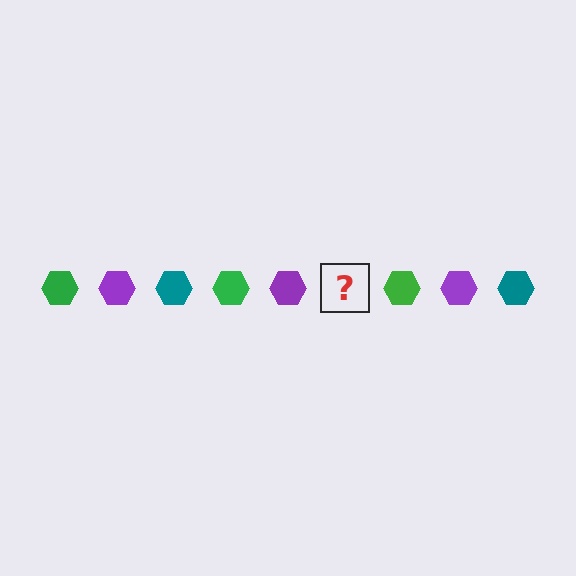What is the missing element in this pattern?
The missing element is a teal hexagon.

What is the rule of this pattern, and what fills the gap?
The rule is that the pattern cycles through green, purple, teal hexagons. The gap should be filled with a teal hexagon.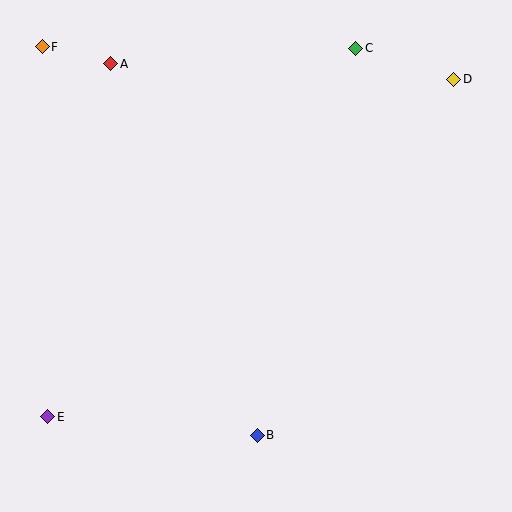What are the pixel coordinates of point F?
Point F is at (42, 47).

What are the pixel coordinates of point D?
Point D is at (454, 79).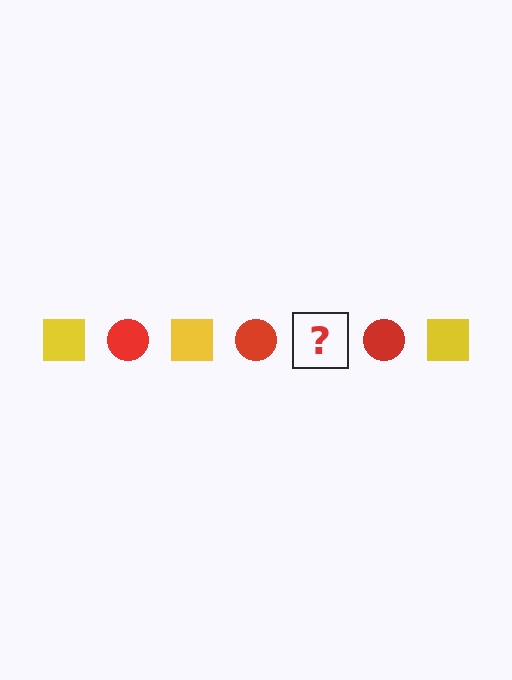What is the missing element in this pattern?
The missing element is a yellow square.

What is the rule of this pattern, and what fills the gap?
The rule is that the pattern alternates between yellow square and red circle. The gap should be filled with a yellow square.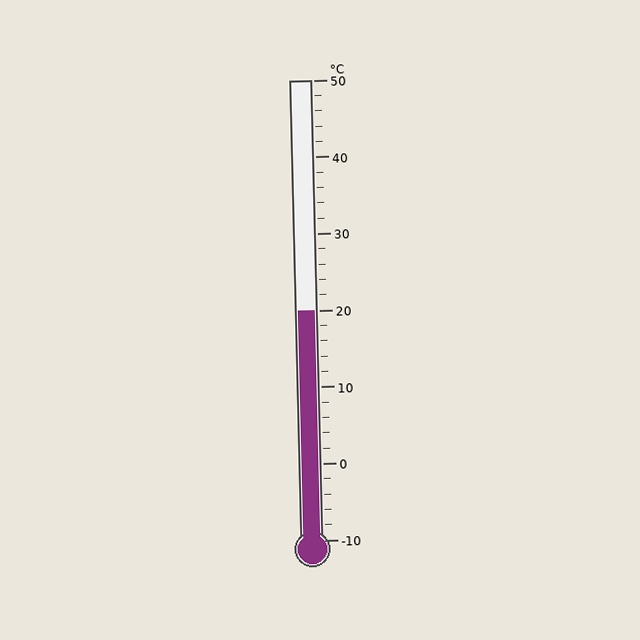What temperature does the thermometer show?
The thermometer shows approximately 20°C.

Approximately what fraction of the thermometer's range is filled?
The thermometer is filled to approximately 50% of its range.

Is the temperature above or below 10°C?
The temperature is above 10°C.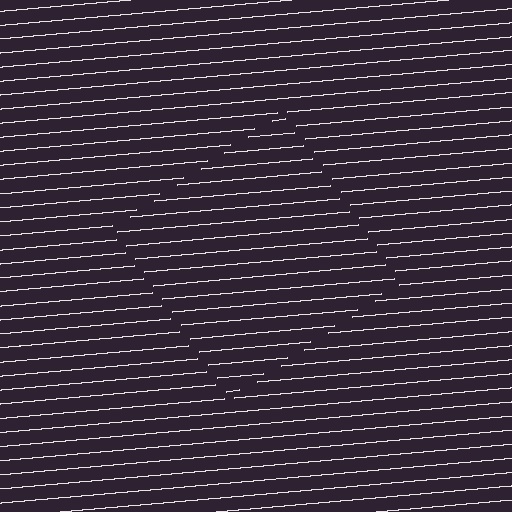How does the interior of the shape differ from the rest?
The interior of the shape contains the same grating, shifted by half a period — the contour is defined by the phase discontinuity where line-ends from the inner and outer gratings abut.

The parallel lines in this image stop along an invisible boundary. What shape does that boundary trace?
An illusory square. The interior of the shape contains the same grating, shifted by half a period — the contour is defined by the phase discontinuity where line-ends from the inner and outer gratings abut.